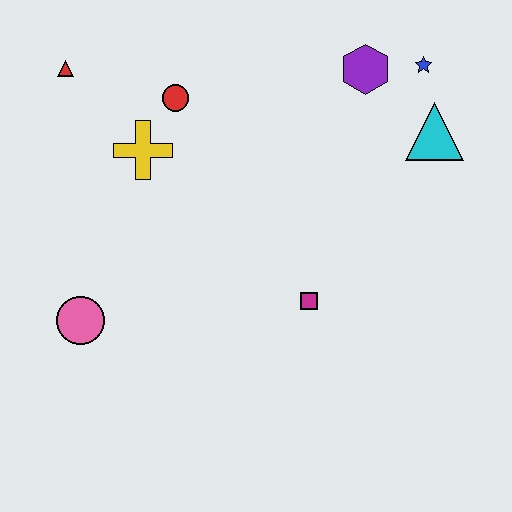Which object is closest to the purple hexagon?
The blue star is closest to the purple hexagon.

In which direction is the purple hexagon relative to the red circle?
The purple hexagon is to the right of the red circle.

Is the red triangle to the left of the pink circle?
Yes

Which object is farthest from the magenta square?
The red triangle is farthest from the magenta square.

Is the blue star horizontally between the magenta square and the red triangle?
No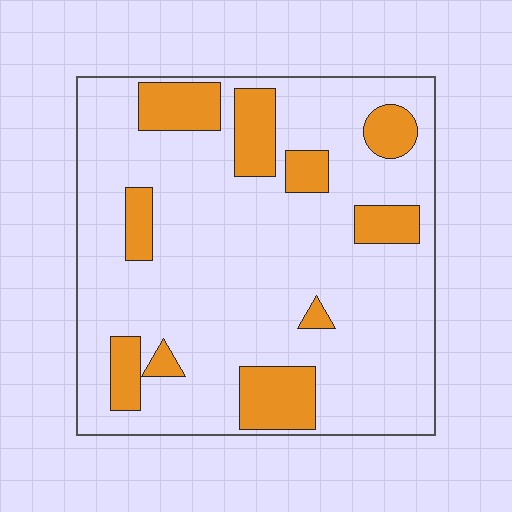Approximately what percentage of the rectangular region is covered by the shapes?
Approximately 20%.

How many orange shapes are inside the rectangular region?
10.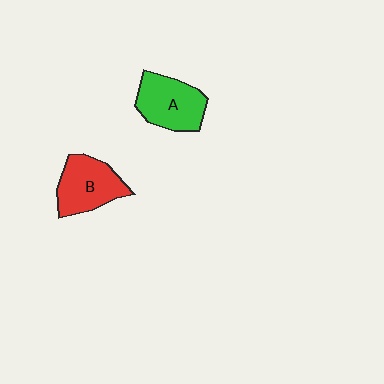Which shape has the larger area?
Shape A (green).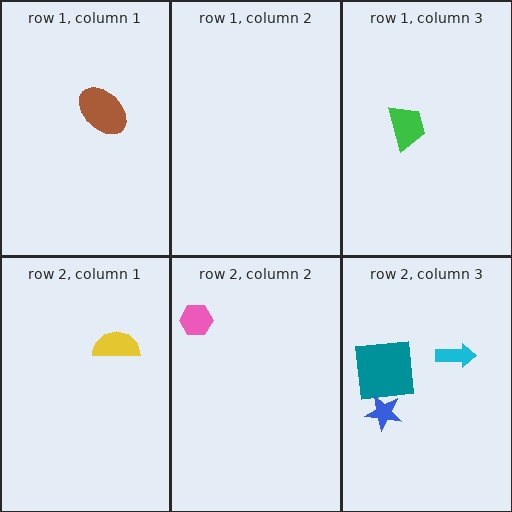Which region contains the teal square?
The row 2, column 3 region.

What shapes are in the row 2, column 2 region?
The pink hexagon.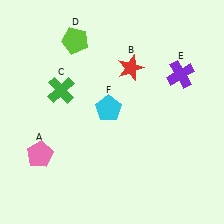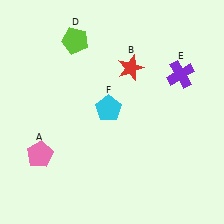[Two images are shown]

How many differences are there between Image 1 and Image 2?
There is 1 difference between the two images.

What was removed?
The green cross (C) was removed in Image 2.